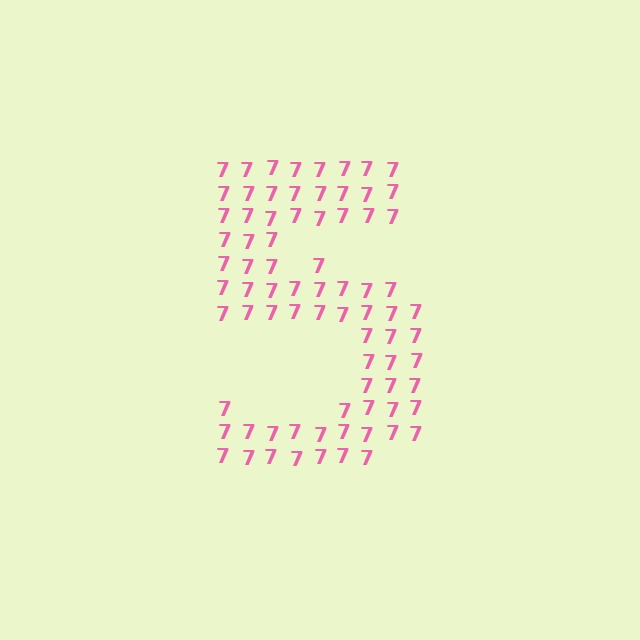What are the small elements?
The small elements are digit 7's.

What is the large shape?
The large shape is the digit 5.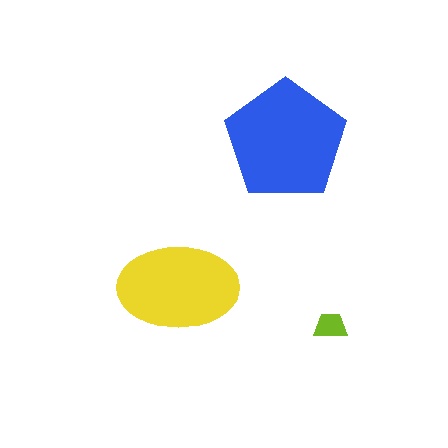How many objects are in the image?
There are 3 objects in the image.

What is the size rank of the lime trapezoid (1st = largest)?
3rd.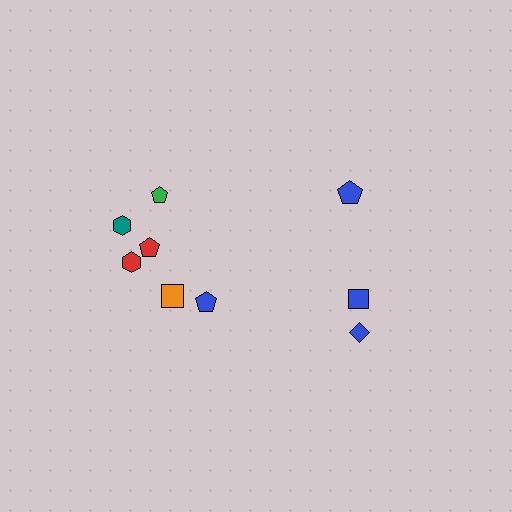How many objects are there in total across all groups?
There are 9 objects.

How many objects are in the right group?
There are 3 objects.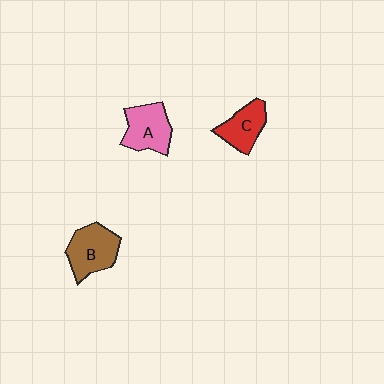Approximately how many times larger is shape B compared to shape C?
Approximately 1.3 times.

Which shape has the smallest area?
Shape C (red).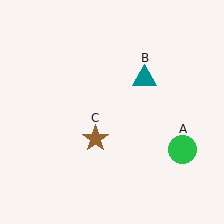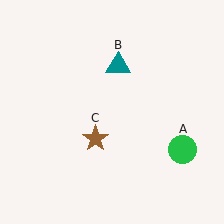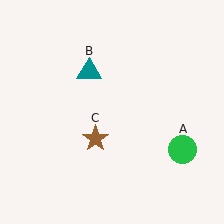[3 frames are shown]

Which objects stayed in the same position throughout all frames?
Green circle (object A) and brown star (object C) remained stationary.